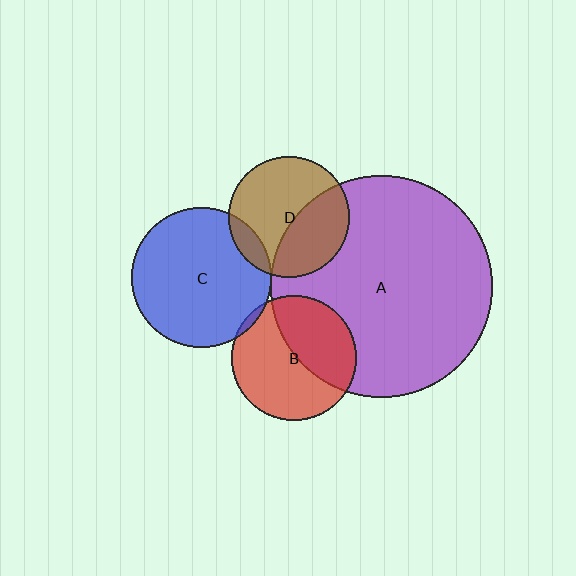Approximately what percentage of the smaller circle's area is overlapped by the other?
Approximately 5%.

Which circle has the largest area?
Circle A (purple).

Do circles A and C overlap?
Yes.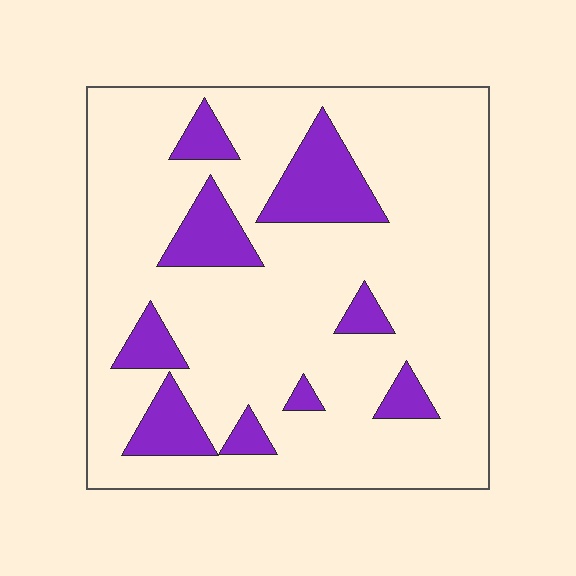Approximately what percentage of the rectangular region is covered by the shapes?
Approximately 20%.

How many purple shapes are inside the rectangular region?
9.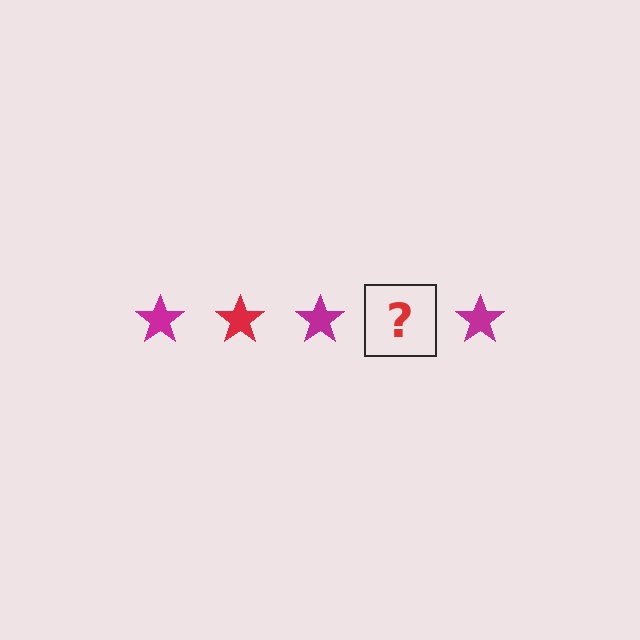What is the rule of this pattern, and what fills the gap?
The rule is that the pattern cycles through magenta, red stars. The gap should be filled with a red star.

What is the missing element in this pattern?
The missing element is a red star.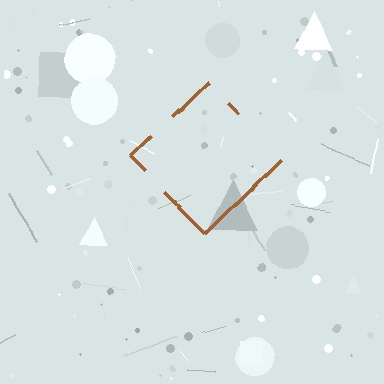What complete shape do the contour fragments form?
The contour fragments form a diamond.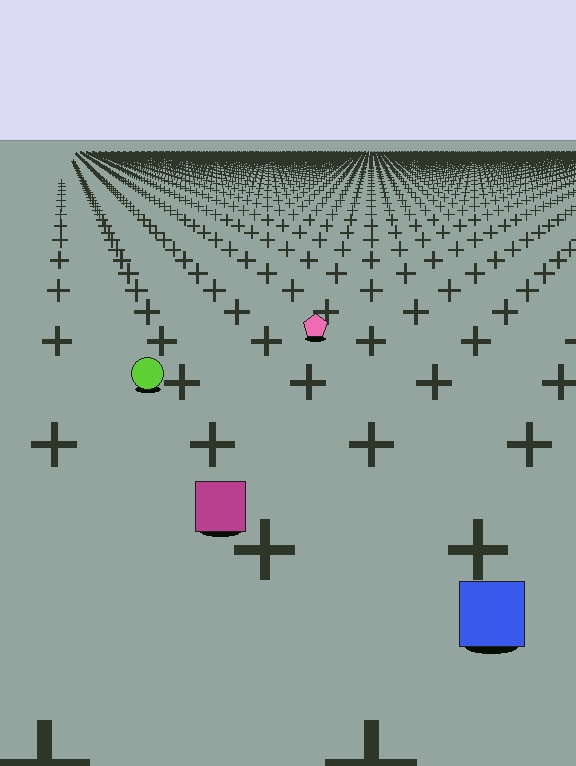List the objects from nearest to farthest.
From nearest to farthest: the blue square, the magenta square, the lime circle, the pink pentagon.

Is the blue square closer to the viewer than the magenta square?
Yes. The blue square is closer — you can tell from the texture gradient: the ground texture is coarser near it.